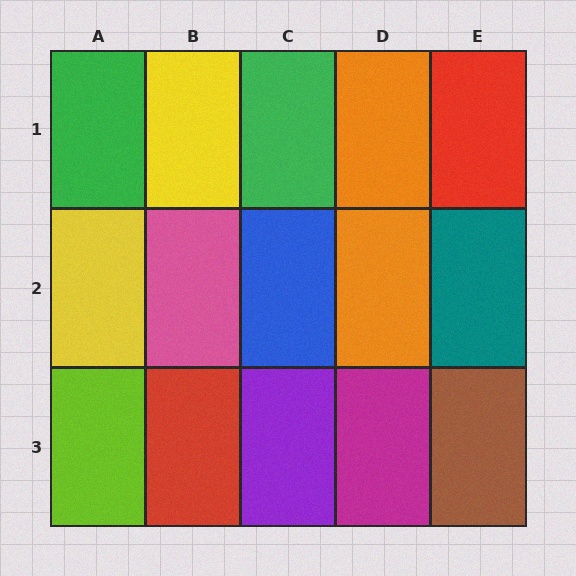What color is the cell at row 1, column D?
Orange.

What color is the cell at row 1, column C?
Green.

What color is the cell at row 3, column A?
Lime.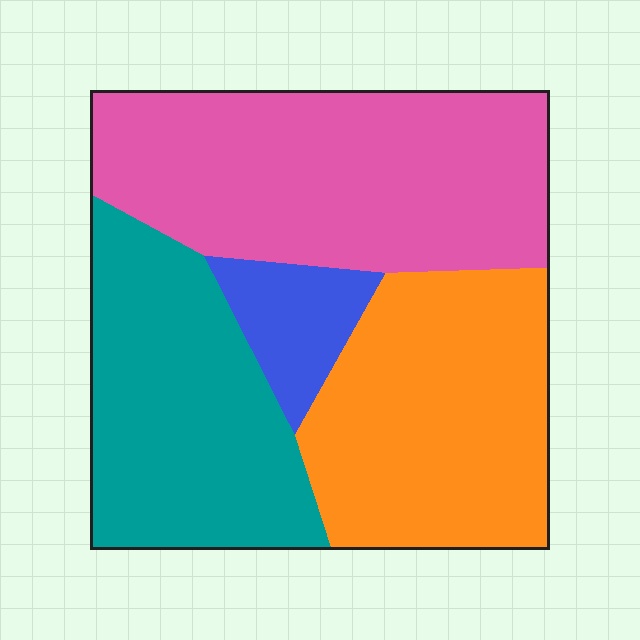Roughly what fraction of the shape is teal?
Teal covers 27% of the shape.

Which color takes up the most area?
Pink, at roughly 35%.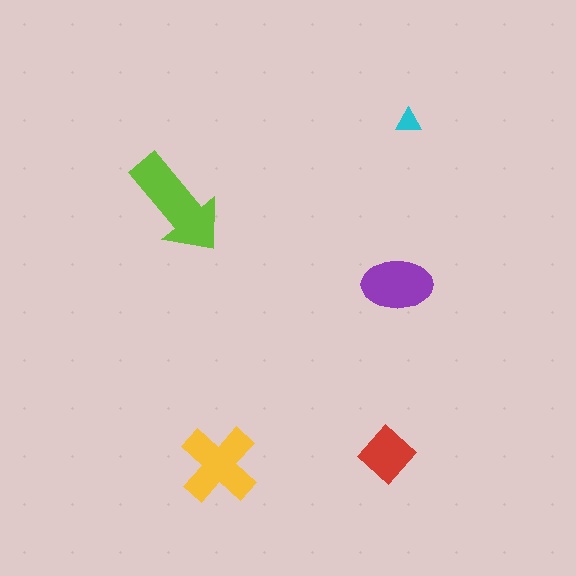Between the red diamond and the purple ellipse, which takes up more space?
The purple ellipse.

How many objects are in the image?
There are 5 objects in the image.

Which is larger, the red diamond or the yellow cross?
The yellow cross.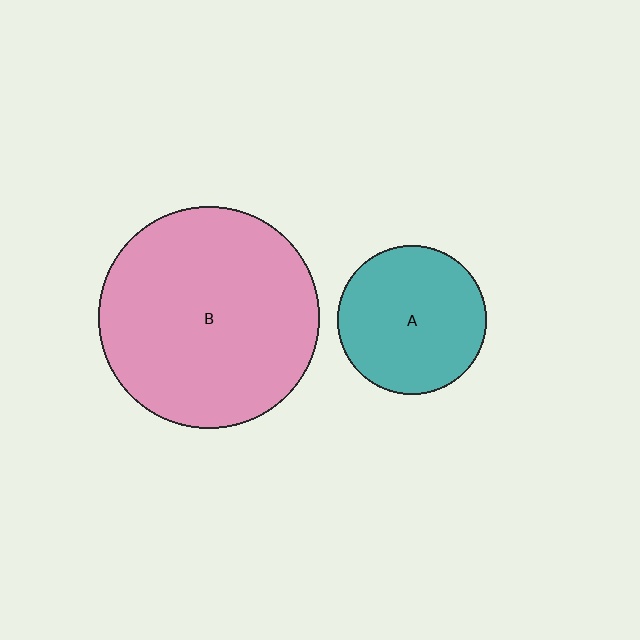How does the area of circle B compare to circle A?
Approximately 2.2 times.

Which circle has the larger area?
Circle B (pink).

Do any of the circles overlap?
No, none of the circles overlap.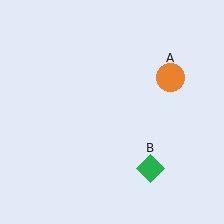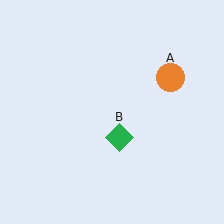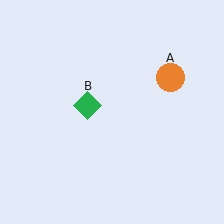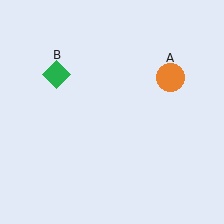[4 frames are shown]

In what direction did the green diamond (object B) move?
The green diamond (object B) moved up and to the left.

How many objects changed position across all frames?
1 object changed position: green diamond (object B).